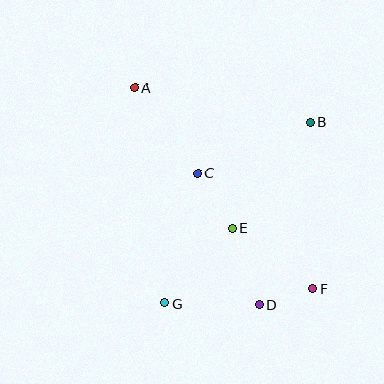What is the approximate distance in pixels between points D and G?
The distance between D and G is approximately 94 pixels.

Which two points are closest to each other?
Points D and F are closest to each other.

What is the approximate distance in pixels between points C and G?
The distance between C and G is approximately 134 pixels.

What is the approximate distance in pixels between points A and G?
The distance between A and G is approximately 218 pixels.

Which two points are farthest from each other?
Points A and F are farthest from each other.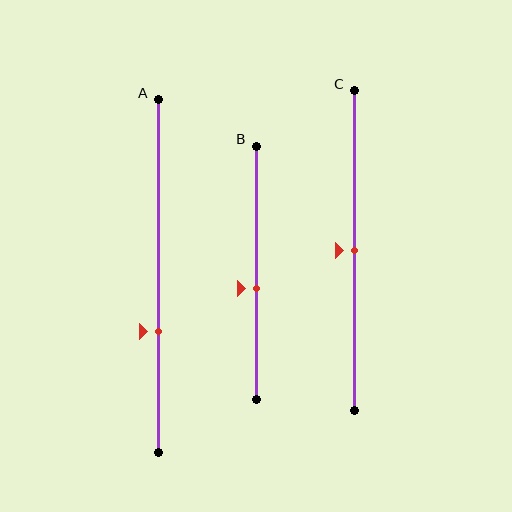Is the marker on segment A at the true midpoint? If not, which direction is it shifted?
No, the marker on segment A is shifted downward by about 16% of the segment length.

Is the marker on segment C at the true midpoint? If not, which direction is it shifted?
Yes, the marker on segment C is at the true midpoint.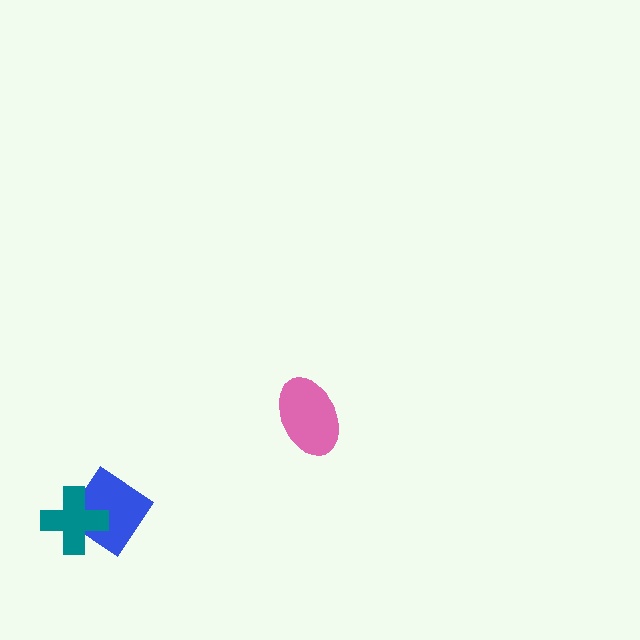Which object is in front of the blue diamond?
The teal cross is in front of the blue diamond.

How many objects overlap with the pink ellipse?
0 objects overlap with the pink ellipse.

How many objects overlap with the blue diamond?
1 object overlaps with the blue diamond.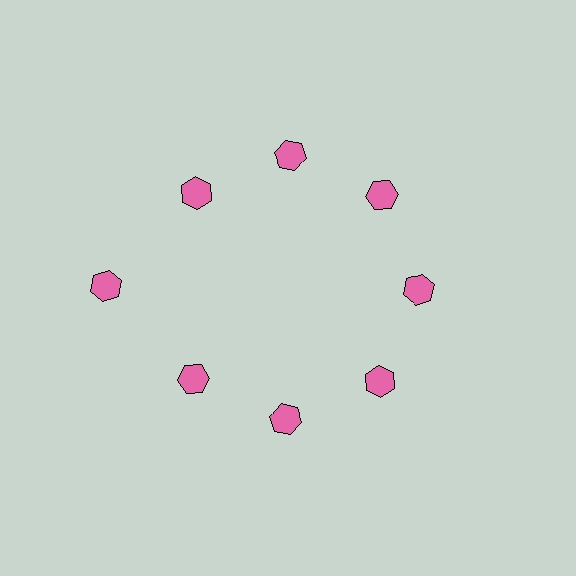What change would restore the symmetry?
The symmetry would be restored by moving it inward, back onto the ring so that all 8 hexagons sit at equal angles and equal distance from the center.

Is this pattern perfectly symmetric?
No. The 8 pink hexagons are arranged in a ring, but one element near the 9 o'clock position is pushed outward from the center, breaking the 8-fold rotational symmetry.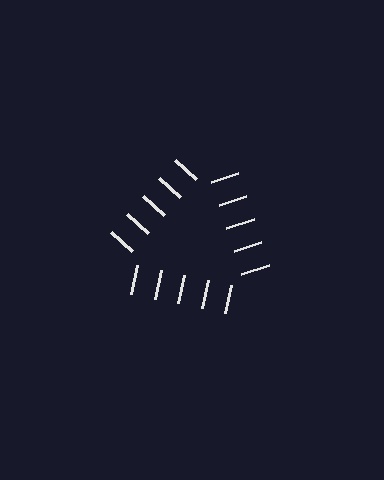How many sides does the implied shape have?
3 sides — the line-ends trace a triangle.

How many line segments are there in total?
15 — 5 along each of the 3 edges.